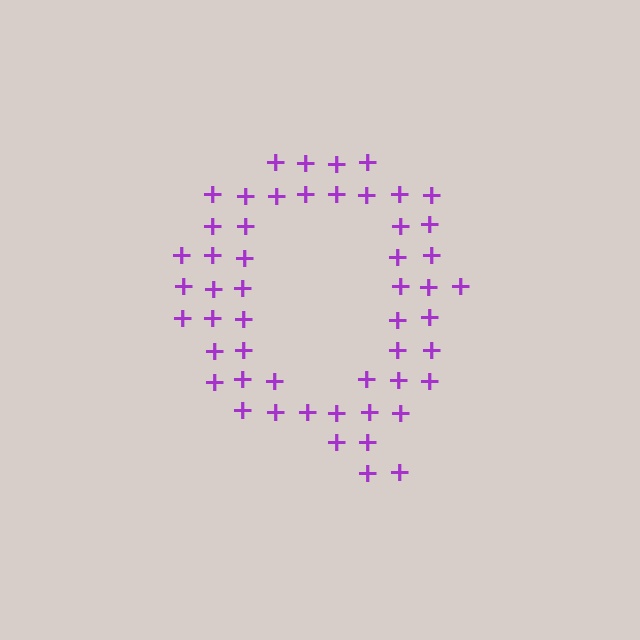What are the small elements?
The small elements are plus signs.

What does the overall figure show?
The overall figure shows the letter Q.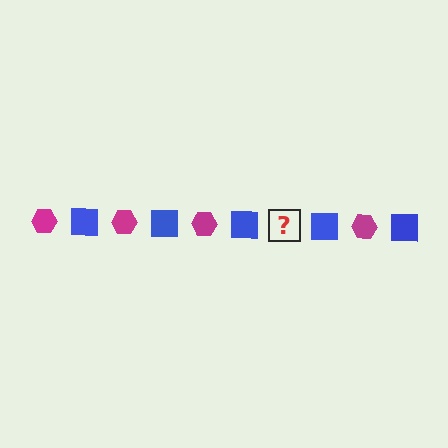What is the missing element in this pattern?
The missing element is a magenta hexagon.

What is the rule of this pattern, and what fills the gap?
The rule is that the pattern alternates between magenta hexagon and blue square. The gap should be filled with a magenta hexagon.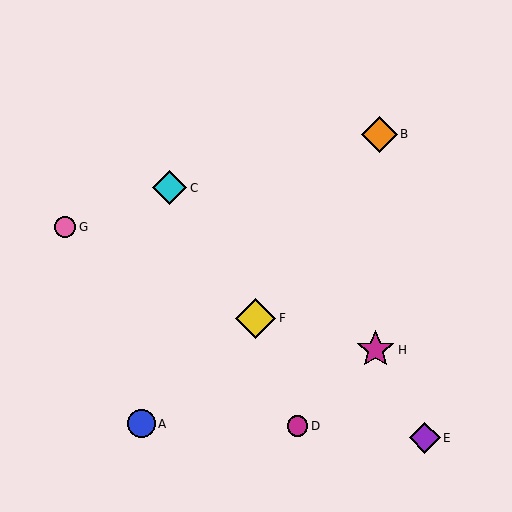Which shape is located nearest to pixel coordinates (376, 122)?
The orange diamond (labeled B) at (380, 135) is nearest to that location.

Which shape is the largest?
The yellow diamond (labeled F) is the largest.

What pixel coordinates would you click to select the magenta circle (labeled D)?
Click at (298, 426) to select the magenta circle D.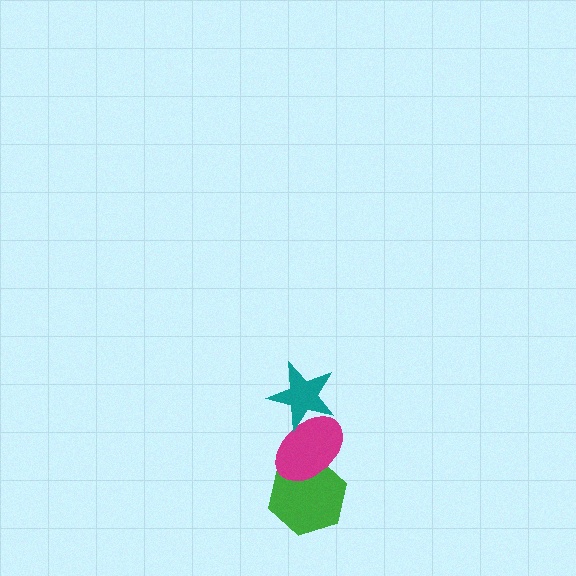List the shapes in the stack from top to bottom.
From top to bottom: the teal star, the magenta ellipse, the green hexagon.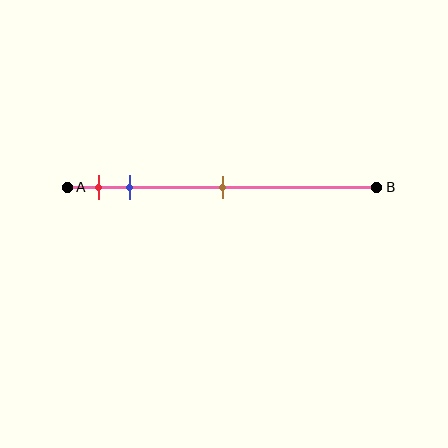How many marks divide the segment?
There are 3 marks dividing the segment.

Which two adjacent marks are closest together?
The red and blue marks are the closest adjacent pair.